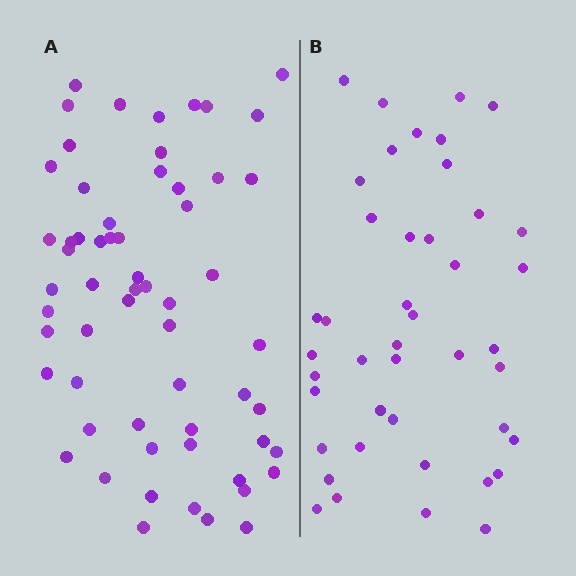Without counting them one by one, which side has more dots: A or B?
Region A (the left region) has more dots.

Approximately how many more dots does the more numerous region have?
Region A has approximately 15 more dots than region B.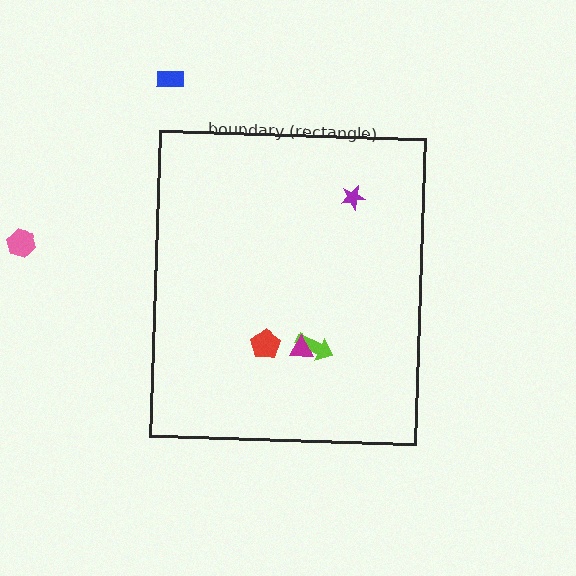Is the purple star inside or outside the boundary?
Inside.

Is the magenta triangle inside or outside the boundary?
Inside.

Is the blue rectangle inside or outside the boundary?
Outside.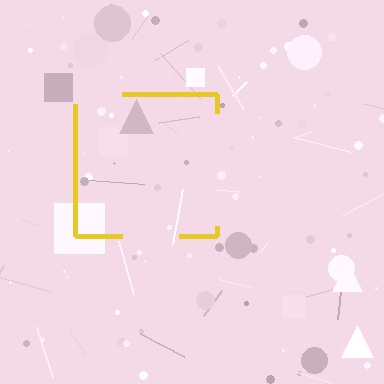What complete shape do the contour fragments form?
The contour fragments form a square.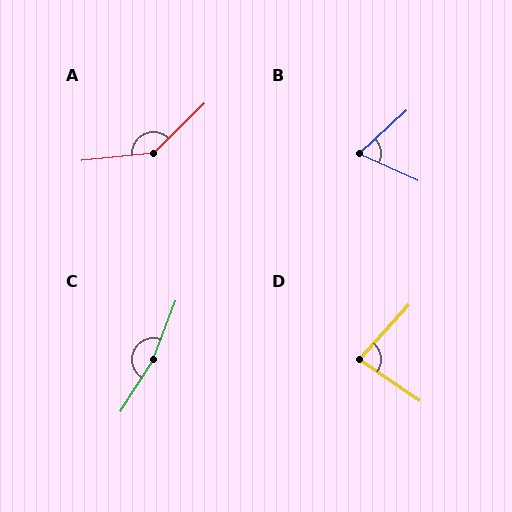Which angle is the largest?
C, at approximately 168 degrees.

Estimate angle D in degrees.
Approximately 83 degrees.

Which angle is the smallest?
B, at approximately 68 degrees.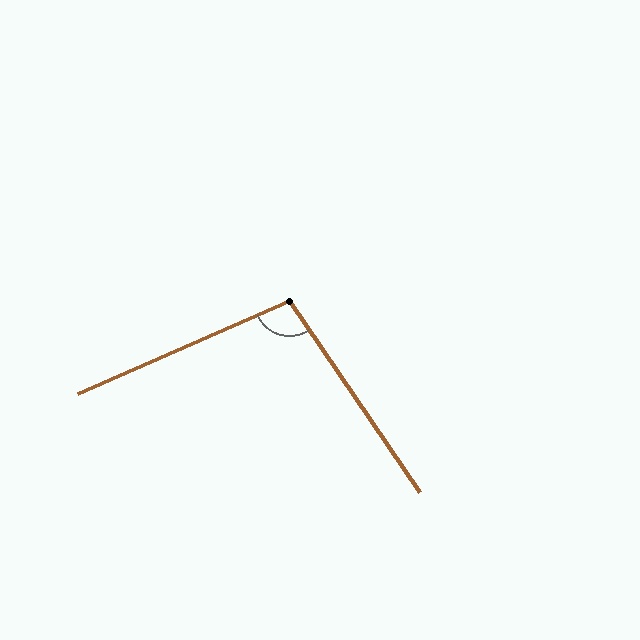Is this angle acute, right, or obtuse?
It is obtuse.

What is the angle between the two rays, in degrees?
Approximately 101 degrees.